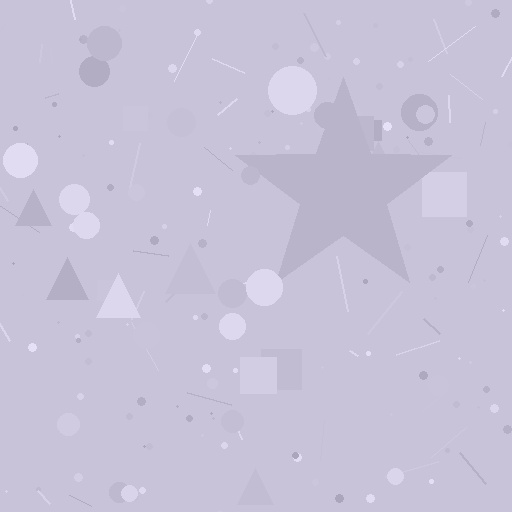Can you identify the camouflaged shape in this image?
The camouflaged shape is a star.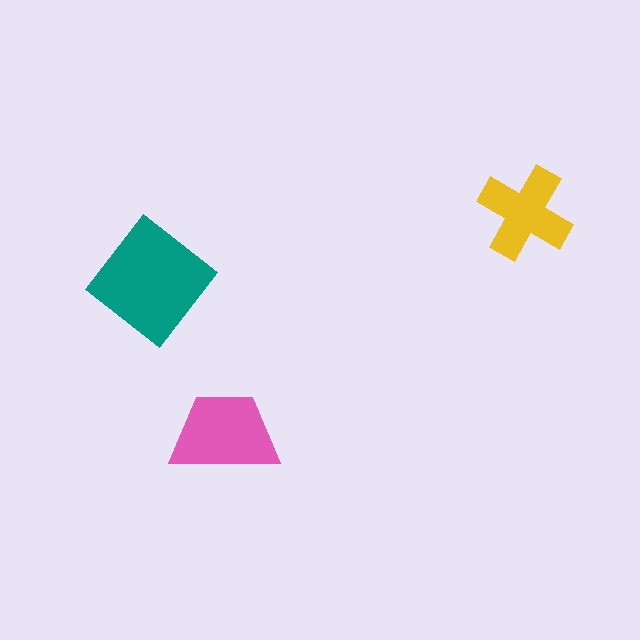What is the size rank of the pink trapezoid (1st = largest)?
2nd.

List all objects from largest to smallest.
The teal diamond, the pink trapezoid, the yellow cross.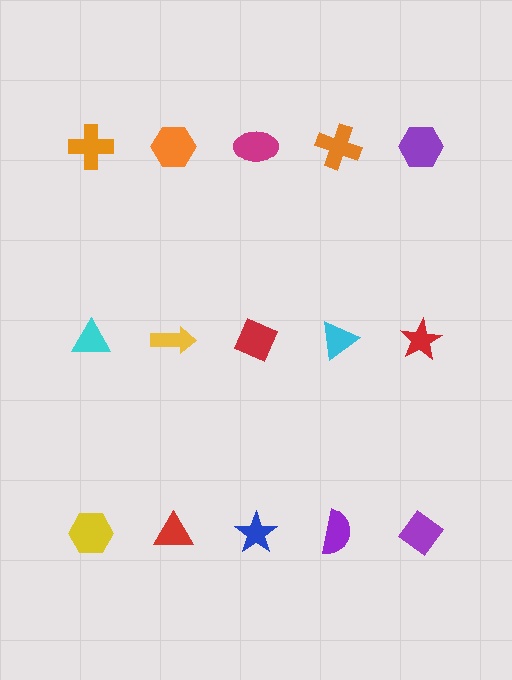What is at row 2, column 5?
A red star.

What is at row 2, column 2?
A yellow arrow.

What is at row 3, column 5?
A purple diamond.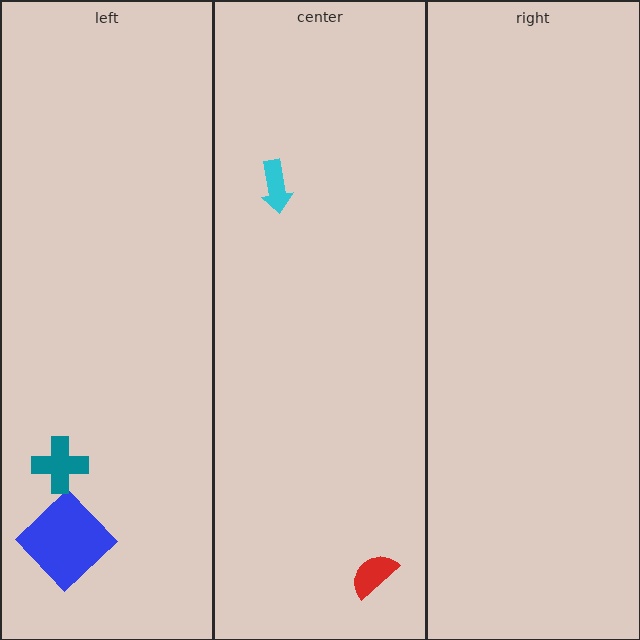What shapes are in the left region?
The blue diamond, the teal cross.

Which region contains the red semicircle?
The center region.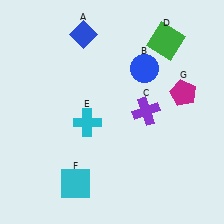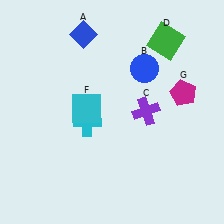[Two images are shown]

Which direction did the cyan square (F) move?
The cyan square (F) moved up.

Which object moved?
The cyan square (F) moved up.